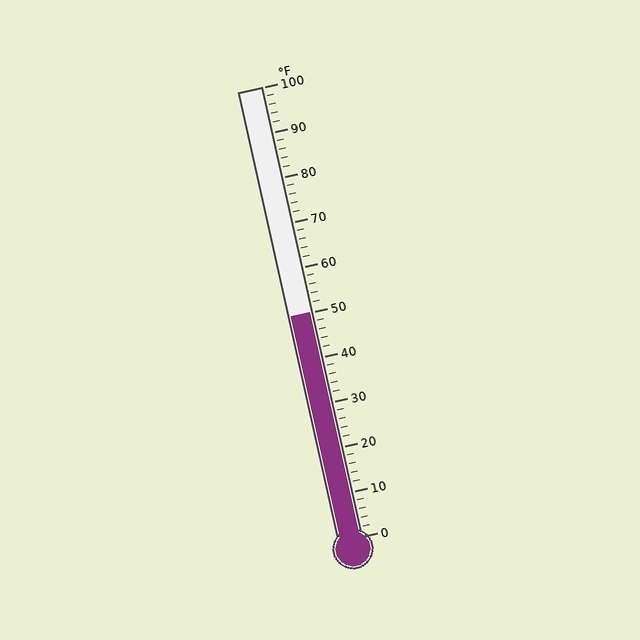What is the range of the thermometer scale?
The thermometer scale ranges from 0°F to 100°F.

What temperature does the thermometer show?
The thermometer shows approximately 50°F.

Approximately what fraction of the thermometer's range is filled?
The thermometer is filled to approximately 50% of its range.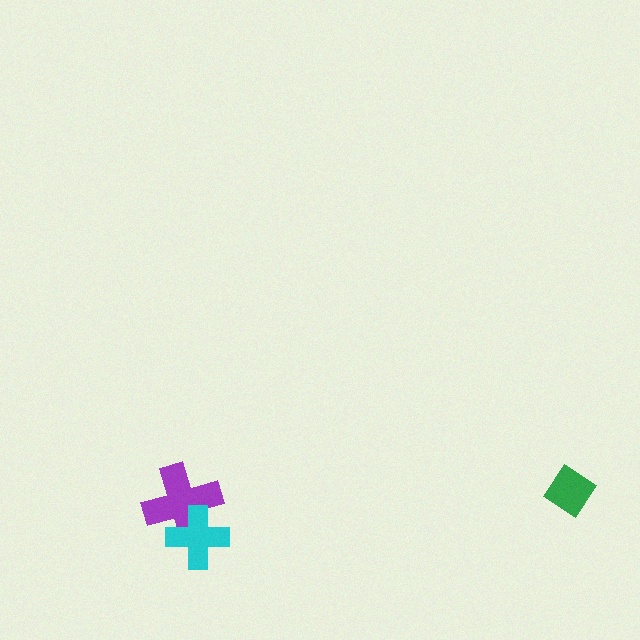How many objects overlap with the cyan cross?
1 object overlaps with the cyan cross.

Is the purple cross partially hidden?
Yes, it is partially covered by another shape.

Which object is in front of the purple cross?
The cyan cross is in front of the purple cross.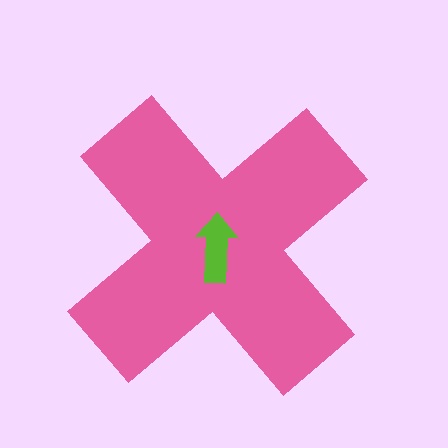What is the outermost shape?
The pink cross.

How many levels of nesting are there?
2.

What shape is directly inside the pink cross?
The lime arrow.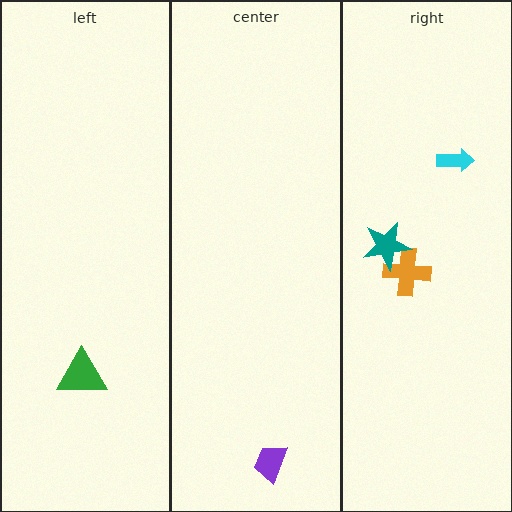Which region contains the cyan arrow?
The right region.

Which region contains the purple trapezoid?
The center region.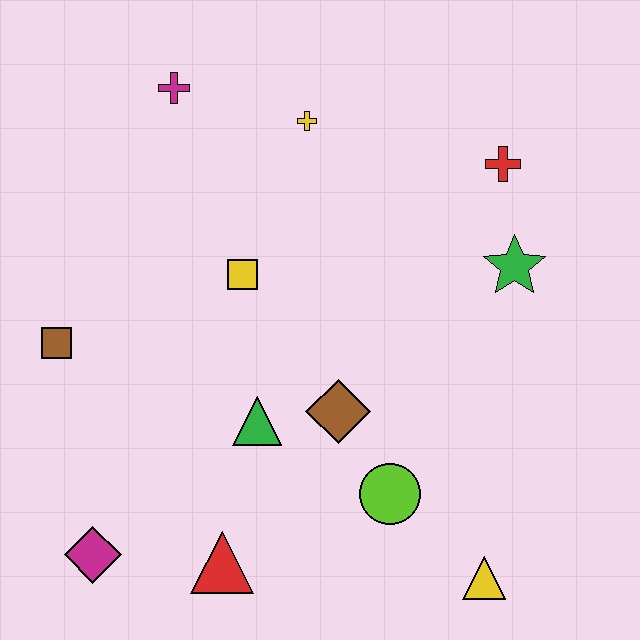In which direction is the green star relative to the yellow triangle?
The green star is above the yellow triangle.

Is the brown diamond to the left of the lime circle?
Yes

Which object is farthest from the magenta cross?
The yellow triangle is farthest from the magenta cross.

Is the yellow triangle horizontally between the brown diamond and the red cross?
Yes